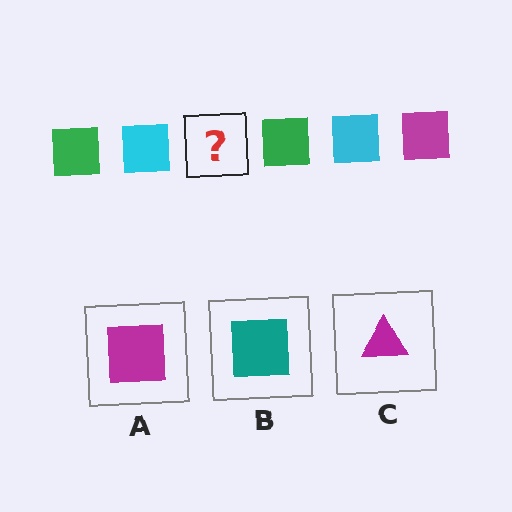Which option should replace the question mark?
Option A.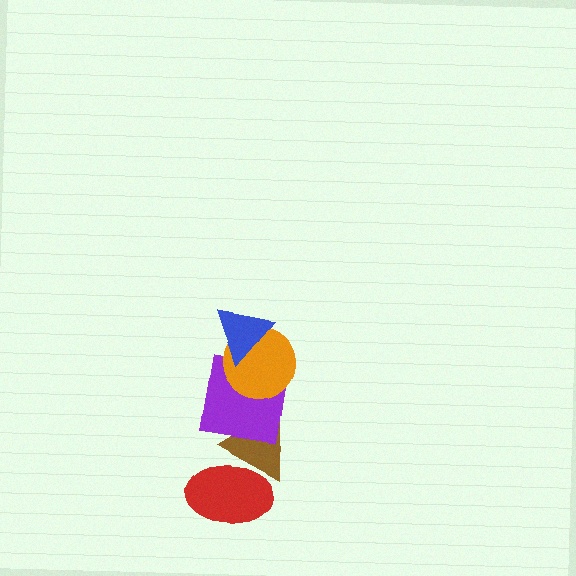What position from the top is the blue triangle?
The blue triangle is 1st from the top.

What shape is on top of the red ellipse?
The brown triangle is on top of the red ellipse.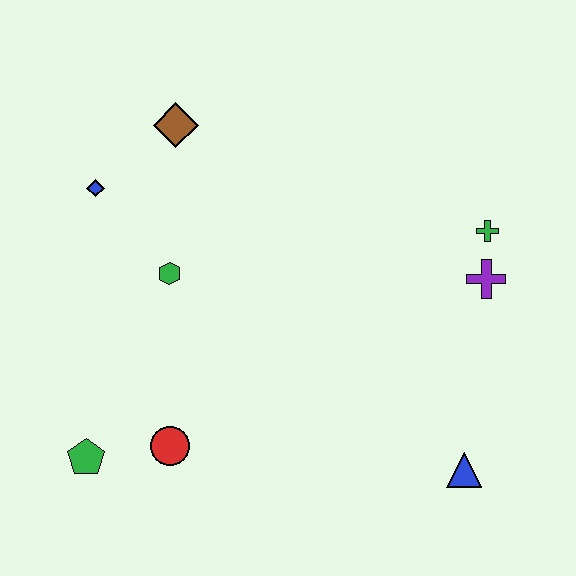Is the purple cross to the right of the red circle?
Yes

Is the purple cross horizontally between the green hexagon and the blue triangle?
No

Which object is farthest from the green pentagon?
The green cross is farthest from the green pentagon.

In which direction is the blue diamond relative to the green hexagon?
The blue diamond is above the green hexagon.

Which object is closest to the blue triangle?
The purple cross is closest to the blue triangle.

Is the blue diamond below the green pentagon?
No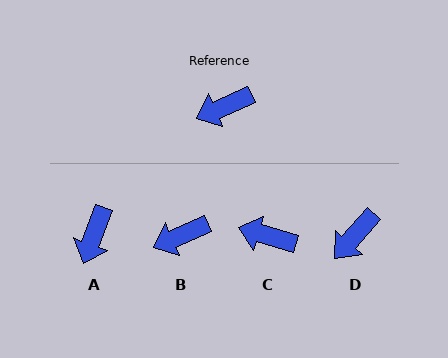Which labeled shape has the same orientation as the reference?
B.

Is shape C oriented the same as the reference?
No, it is off by about 39 degrees.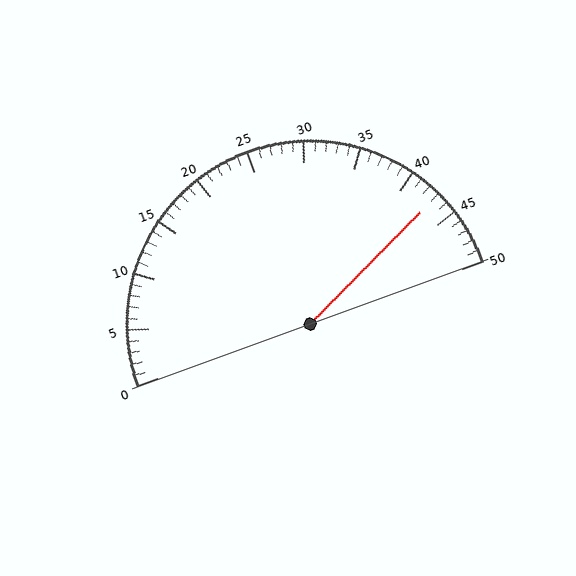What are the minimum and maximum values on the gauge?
The gauge ranges from 0 to 50.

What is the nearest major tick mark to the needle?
The nearest major tick mark is 45.